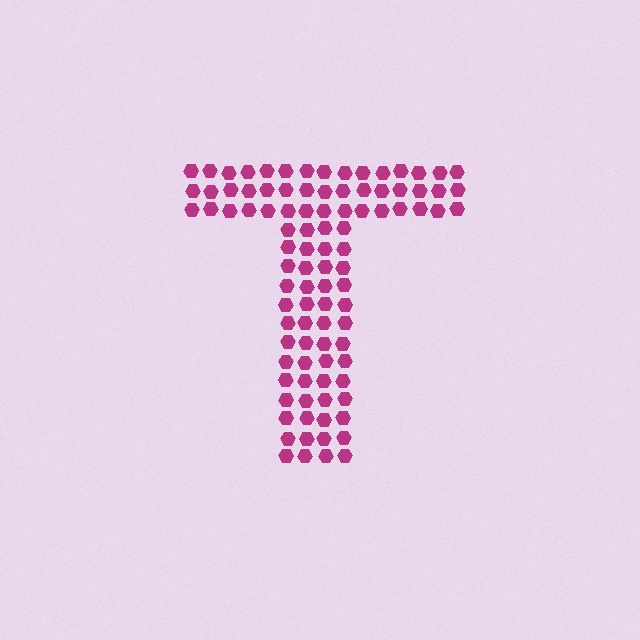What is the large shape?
The large shape is the letter T.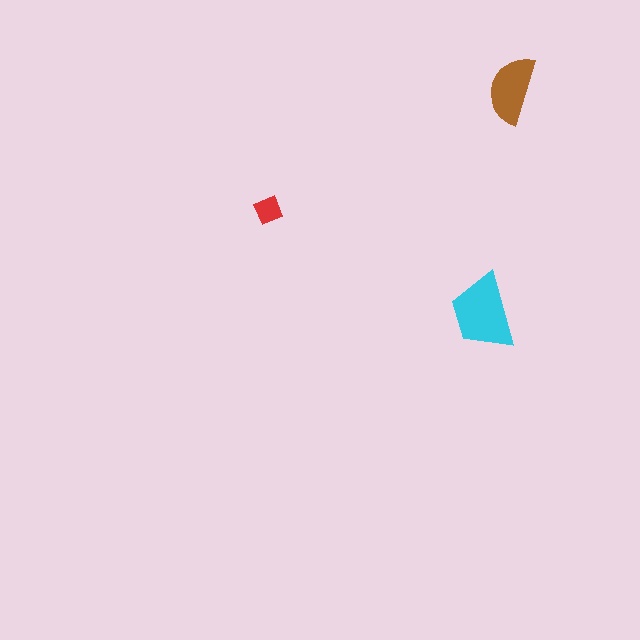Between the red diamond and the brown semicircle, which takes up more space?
The brown semicircle.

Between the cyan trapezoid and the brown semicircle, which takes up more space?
The cyan trapezoid.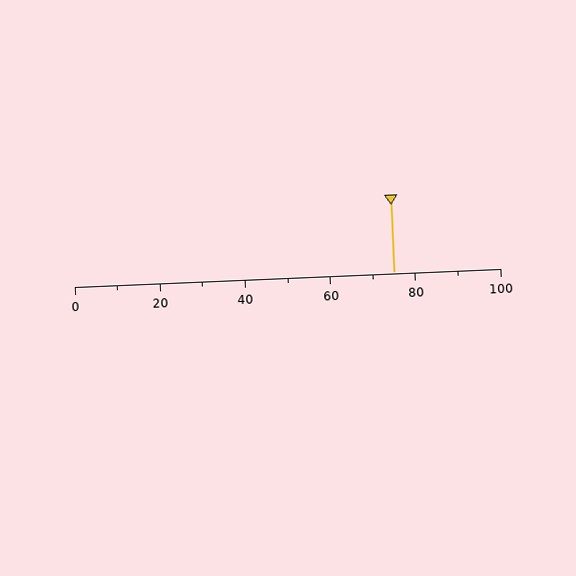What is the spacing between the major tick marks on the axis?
The major ticks are spaced 20 apart.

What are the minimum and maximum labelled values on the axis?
The axis runs from 0 to 100.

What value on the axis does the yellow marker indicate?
The marker indicates approximately 75.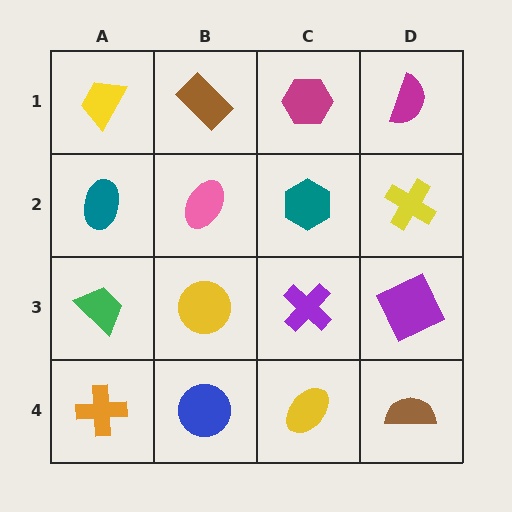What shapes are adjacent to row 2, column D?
A magenta semicircle (row 1, column D), a purple square (row 3, column D), a teal hexagon (row 2, column C).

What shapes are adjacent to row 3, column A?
A teal ellipse (row 2, column A), an orange cross (row 4, column A), a yellow circle (row 3, column B).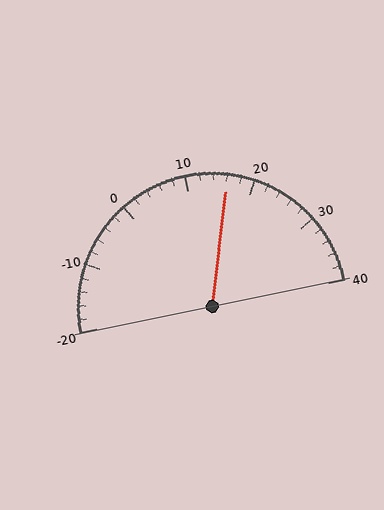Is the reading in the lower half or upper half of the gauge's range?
The reading is in the upper half of the range (-20 to 40).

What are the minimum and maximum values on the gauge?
The gauge ranges from -20 to 40.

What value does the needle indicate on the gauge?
The needle indicates approximately 16.